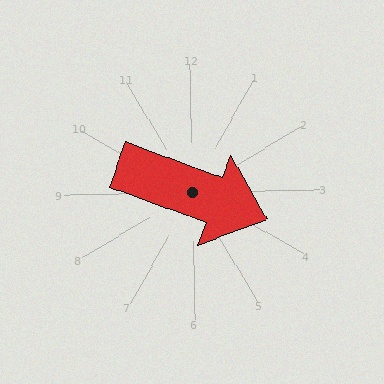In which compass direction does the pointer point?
East.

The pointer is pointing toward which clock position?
Roughly 4 o'clock.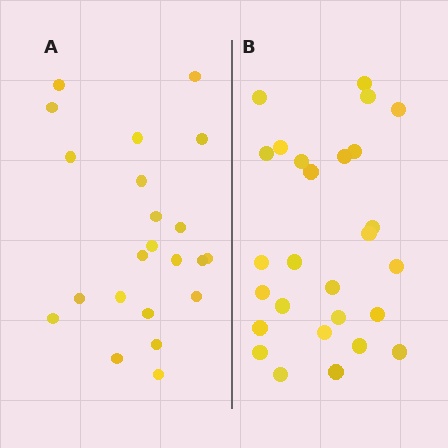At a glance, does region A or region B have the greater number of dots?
Region B (the right region) has more dots.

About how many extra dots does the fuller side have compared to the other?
Region B has about 5 more dots than region A.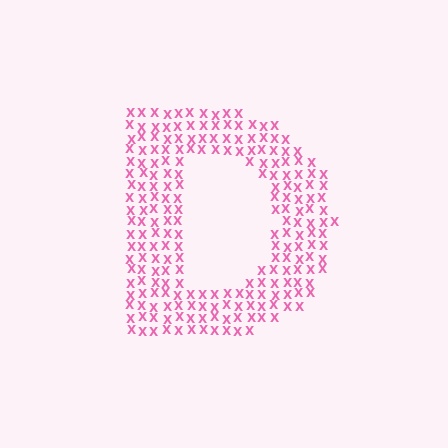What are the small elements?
The small elements are letter X's.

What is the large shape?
The large shape is the letter D.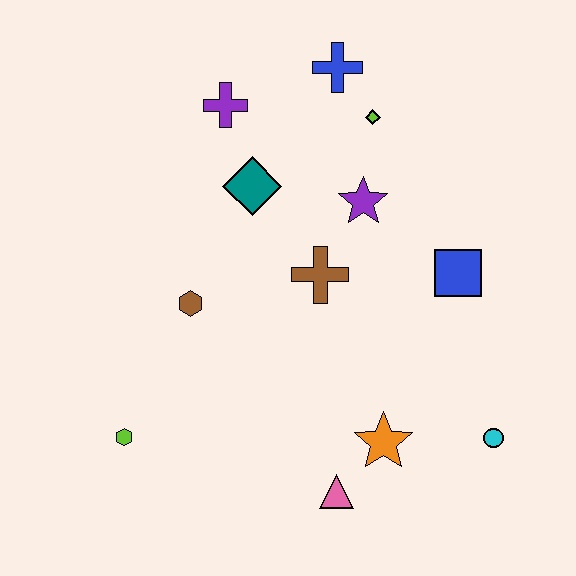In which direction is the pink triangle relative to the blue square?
The pink triangle is below the blue square.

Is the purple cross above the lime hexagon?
Yes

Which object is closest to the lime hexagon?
The brown hexagon is closest to the lime hexagon.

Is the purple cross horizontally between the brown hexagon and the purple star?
Yes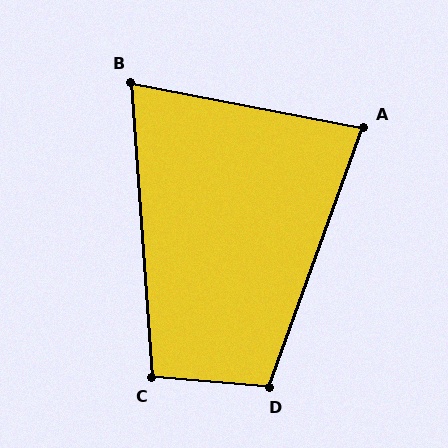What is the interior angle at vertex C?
Approximately 99 degrees (obtuse).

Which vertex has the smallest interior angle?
B, at approximately 75 degrees.